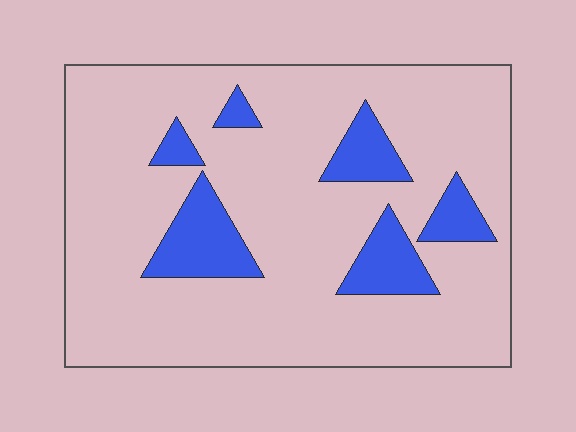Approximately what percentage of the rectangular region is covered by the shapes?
Approximately 15%.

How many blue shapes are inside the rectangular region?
6.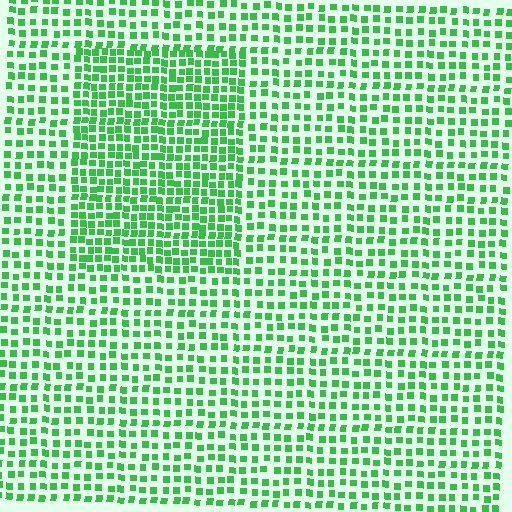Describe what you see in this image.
The image contains small green elements arranged at two different densities. A rectangle-shaped region is visible where the elements are more densely packed than the surrounding area.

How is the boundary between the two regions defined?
The boundary is defined by a change in element density (approximately 1.6x ratio). All elements are the same color, size, and shape.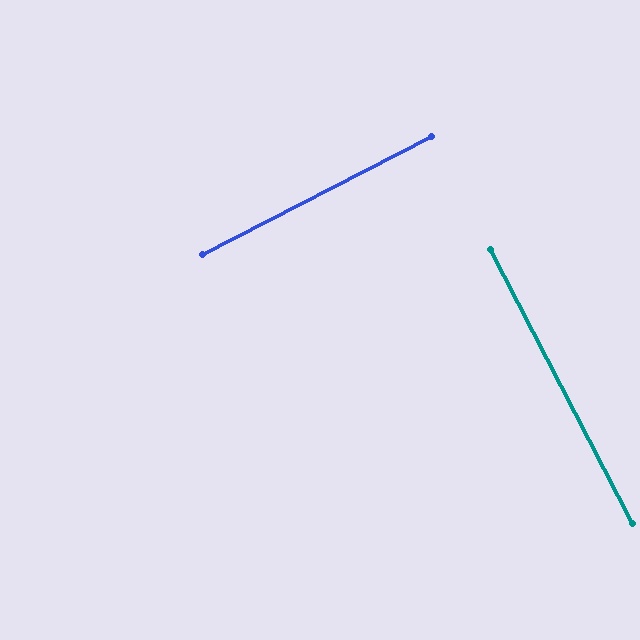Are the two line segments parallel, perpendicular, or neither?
Perpendicular — they meet at approximately 90°.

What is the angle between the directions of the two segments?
Approximately 90 degrees.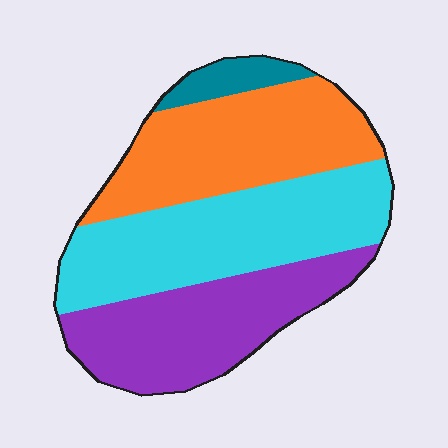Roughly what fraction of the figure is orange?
Orange covers 31% of the figure.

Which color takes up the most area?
Cyan, at roughly 35%.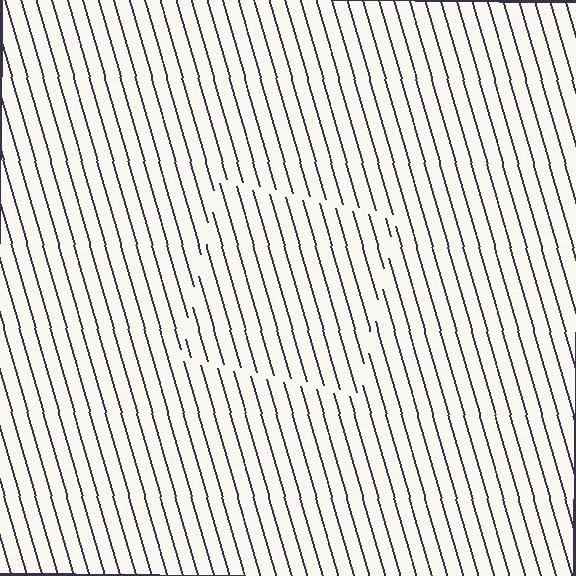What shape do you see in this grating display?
An illusory square. The interior of the shape contains the same grating, shifted by half a period — the contour is defined by the phase discontinuity where line-ends from the inner and outer gratings abut.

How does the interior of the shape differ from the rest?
The interior of the shape contains the same grating, shifted by half a period — the contour is defined by the phase discontinuity where line-ends from the inner and outer gratings abut.